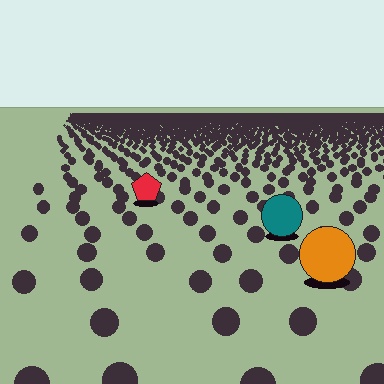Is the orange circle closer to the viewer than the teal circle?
Yes. The orange circle is closer — you can tell from the texture gradient: the ground texture is coarser near it.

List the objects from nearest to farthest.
From nearest to farthest: the orange circle, the teal circle, the red pentagon.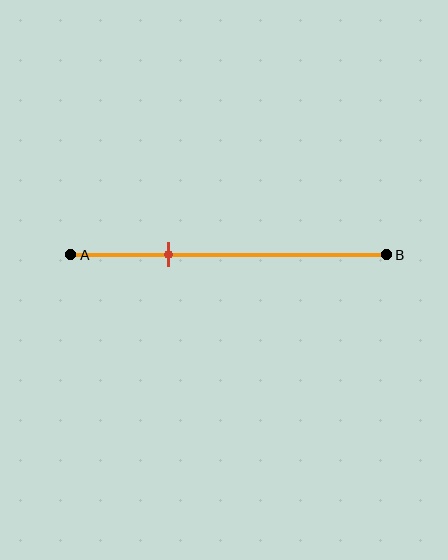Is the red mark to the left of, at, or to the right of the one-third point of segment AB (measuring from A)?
The red mark is approximately at the one-third point of segment AB.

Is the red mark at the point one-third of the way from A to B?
Yes, the mark is approximately at the one-third point.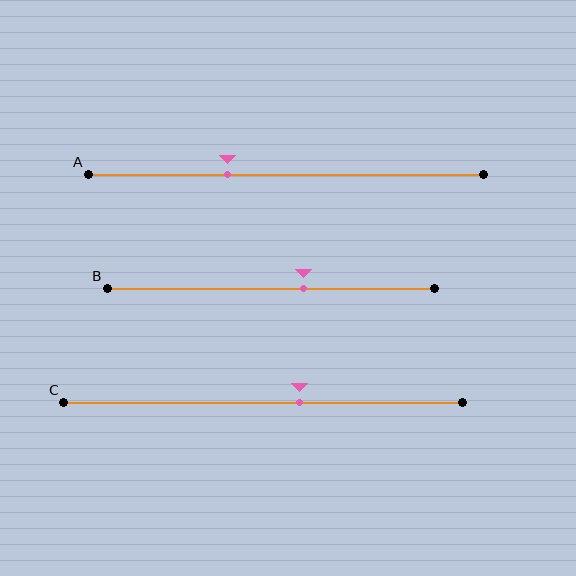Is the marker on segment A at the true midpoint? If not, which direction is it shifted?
No, the marker on segment A is shifted to the left by about 15% of the segment length.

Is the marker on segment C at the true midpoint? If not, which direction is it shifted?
No, the marker on segment C is shifted to the right by about 9% of the segment length.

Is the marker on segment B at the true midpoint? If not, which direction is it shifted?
No, the marker on segment B is shifted to the right by about 10% of the segment length.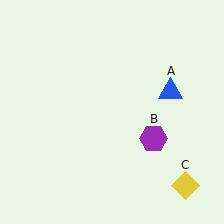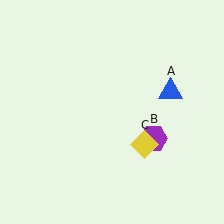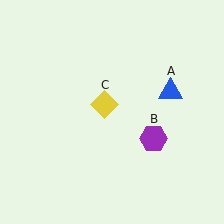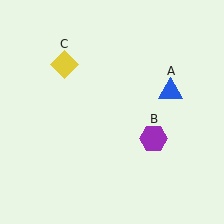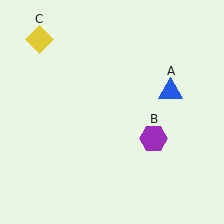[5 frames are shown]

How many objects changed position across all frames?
1 object changed position: yellow diamond (object C).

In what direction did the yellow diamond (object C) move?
The yellow diamond (object C) moved up and to the left.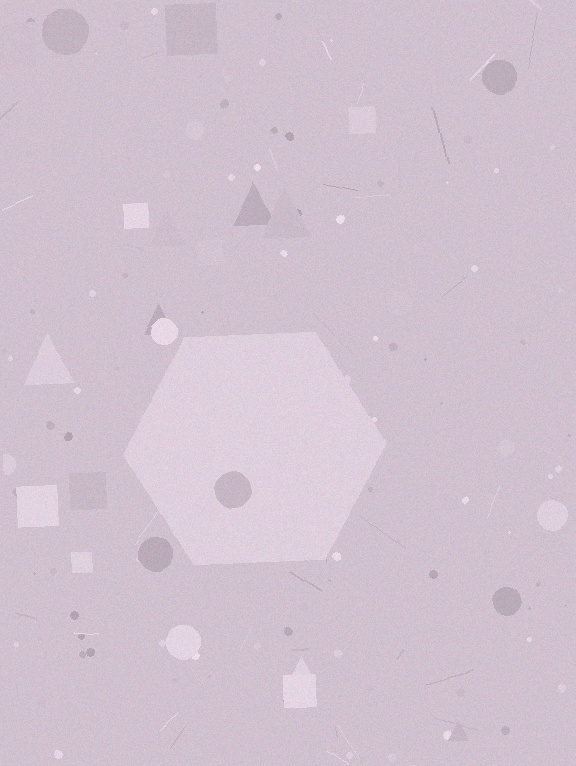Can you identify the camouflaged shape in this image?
The camouflaged shape is a hexagon.